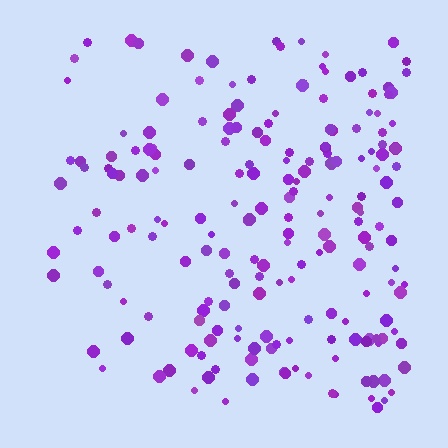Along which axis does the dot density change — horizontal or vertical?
Horizontal.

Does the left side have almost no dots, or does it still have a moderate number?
Still a moderate number, just noticeably fewer than the right.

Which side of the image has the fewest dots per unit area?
The left.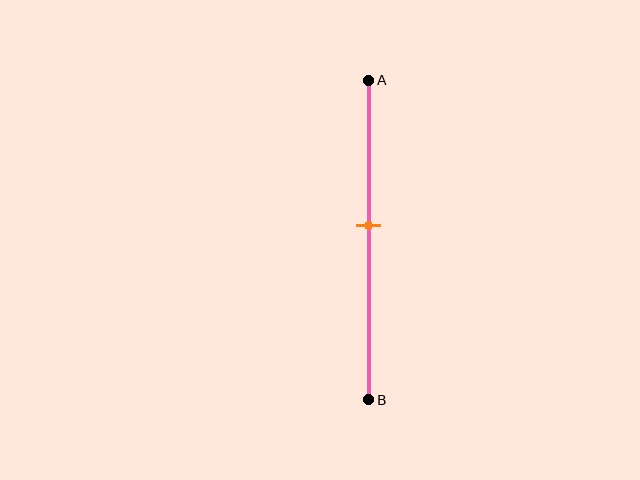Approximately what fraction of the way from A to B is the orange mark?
The orange mark is approximately 45% of the way from A to B.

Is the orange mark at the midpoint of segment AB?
No, the mark is at about 45% from A, not at the 50% midpoint.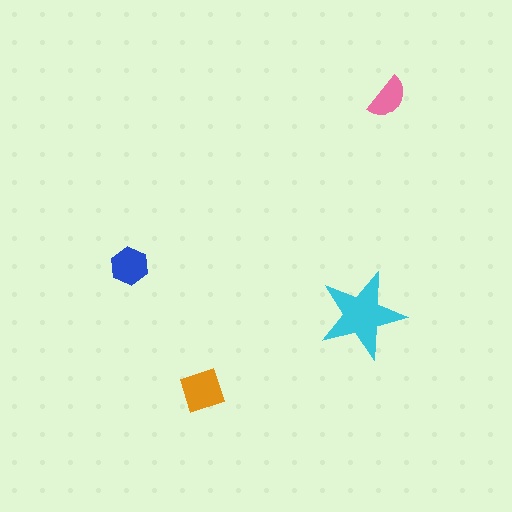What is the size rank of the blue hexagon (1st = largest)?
3rd.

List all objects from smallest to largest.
The pink semicircle, the blue hexagon, the orange diamond, the cyan star.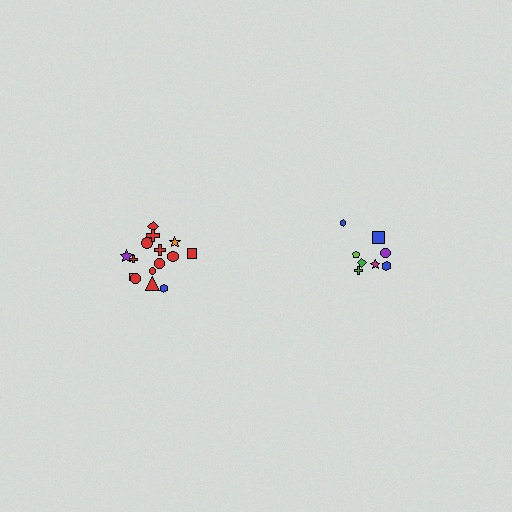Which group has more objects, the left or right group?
The left group.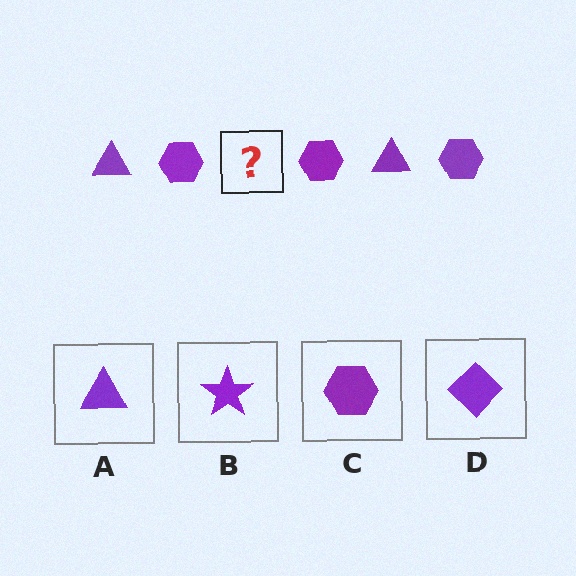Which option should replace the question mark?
Option A.